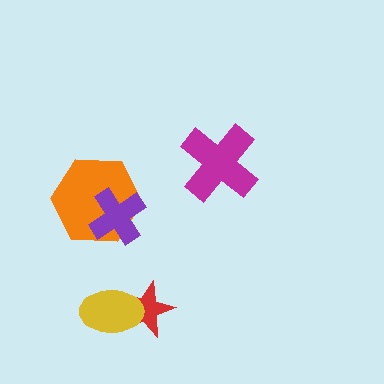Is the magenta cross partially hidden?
No, no other shape covers it.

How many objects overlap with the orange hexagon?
1 object overlaps with the orange hexagon.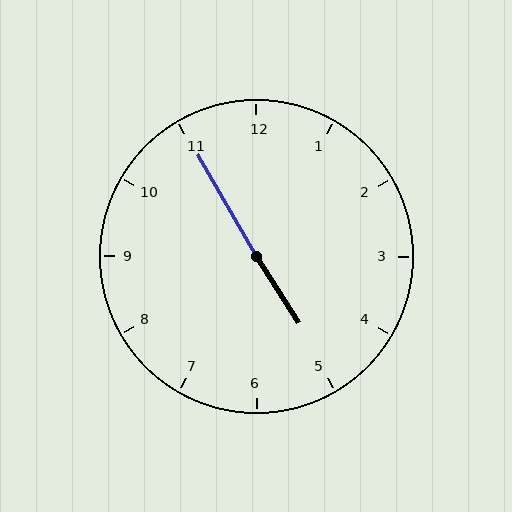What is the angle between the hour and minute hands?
Approximately 178 degrees.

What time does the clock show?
4:55.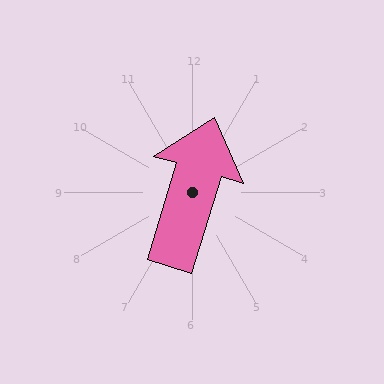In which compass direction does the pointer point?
North.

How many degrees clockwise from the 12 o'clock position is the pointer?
Approximately 17 degrees.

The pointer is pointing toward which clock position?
Roughly 1 o'clock.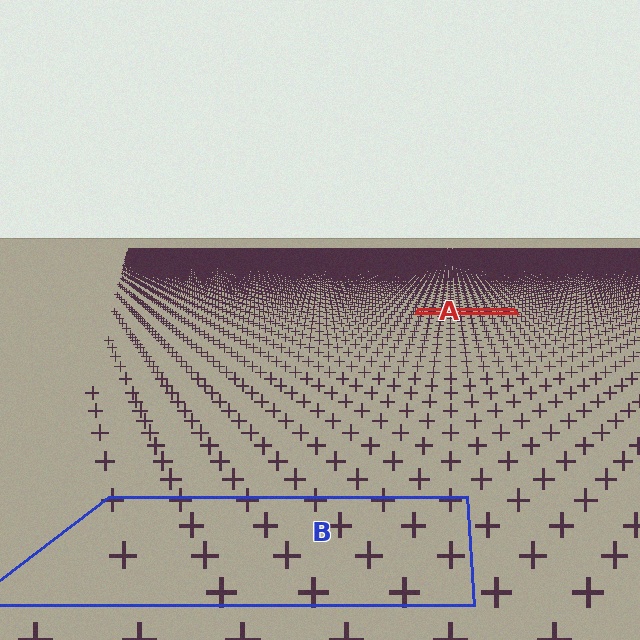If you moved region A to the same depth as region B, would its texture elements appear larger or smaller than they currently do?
They would appear larger. At a closer depth, the same texture elements are projected at a bigger on-screen size.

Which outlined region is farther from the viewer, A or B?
Region A is farther from the viewer — the texture elements inside it appear smaller and more densely packed.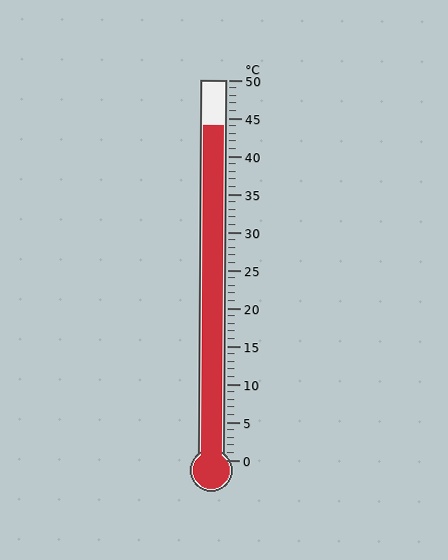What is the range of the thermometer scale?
The thermometer scale ranges from 0°C to 50°C.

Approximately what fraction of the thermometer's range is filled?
The thermometer is filled to approximately 90% of its range.